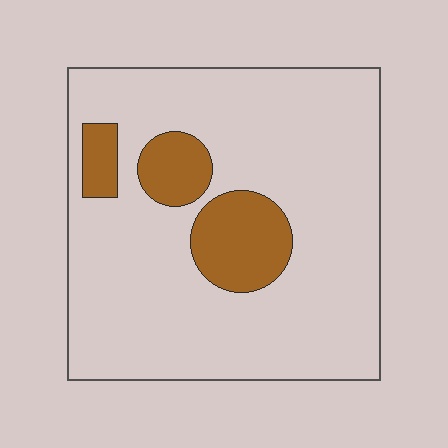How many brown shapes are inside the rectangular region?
3.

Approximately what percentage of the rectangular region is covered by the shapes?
Approximately 15%.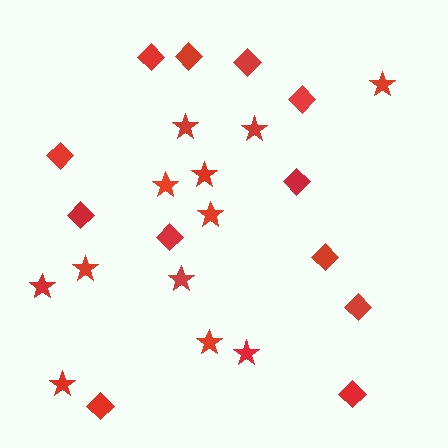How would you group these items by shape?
There are 2 groups: one group of diamonds (12) and one group of stars (12).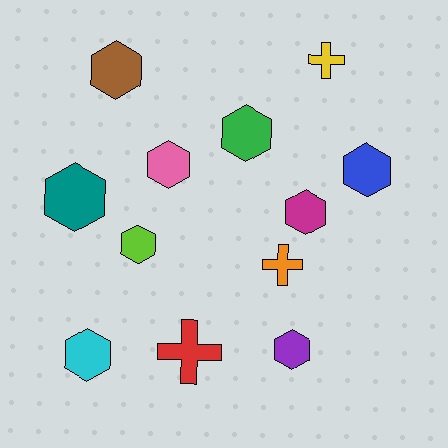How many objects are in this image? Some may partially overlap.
There are 12 objects.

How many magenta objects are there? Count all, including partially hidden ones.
There is 1 magenta object.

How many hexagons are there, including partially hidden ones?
There are 9 hexagons.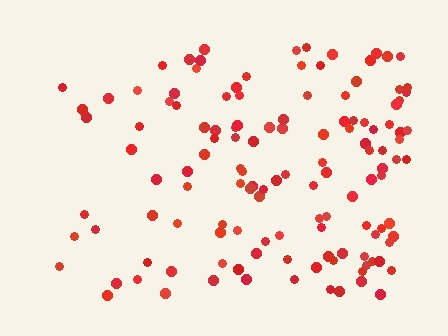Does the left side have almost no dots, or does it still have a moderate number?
Still a moderate number, just noticeably fewer than the right.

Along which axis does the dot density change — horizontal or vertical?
Horizontal.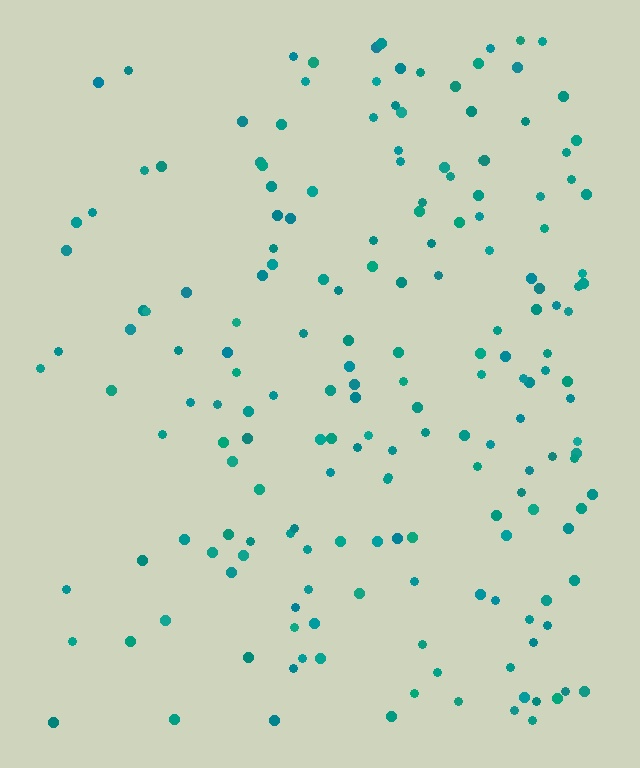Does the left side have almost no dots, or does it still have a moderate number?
Still a moderate number, just noticeably fewer than the right.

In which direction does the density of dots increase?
From left to right, with the right side densest.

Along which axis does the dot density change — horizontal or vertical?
Horizontal.